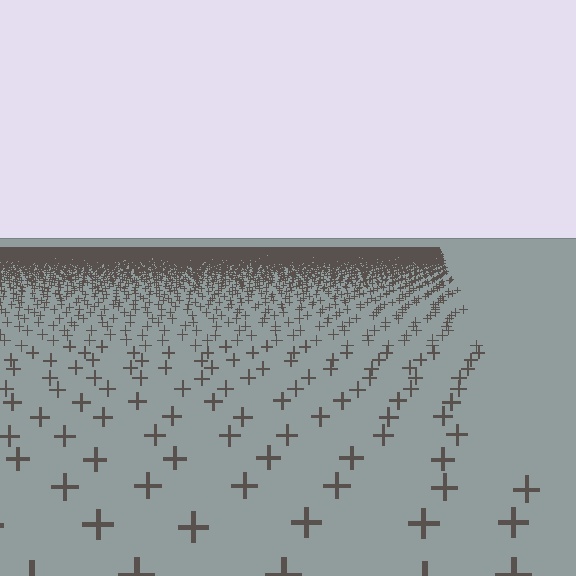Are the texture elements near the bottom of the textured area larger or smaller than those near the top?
Larger. Near the bottom, elements are closer to the viewer and appear at a bigger on-screen size.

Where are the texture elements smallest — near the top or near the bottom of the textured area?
Near the top.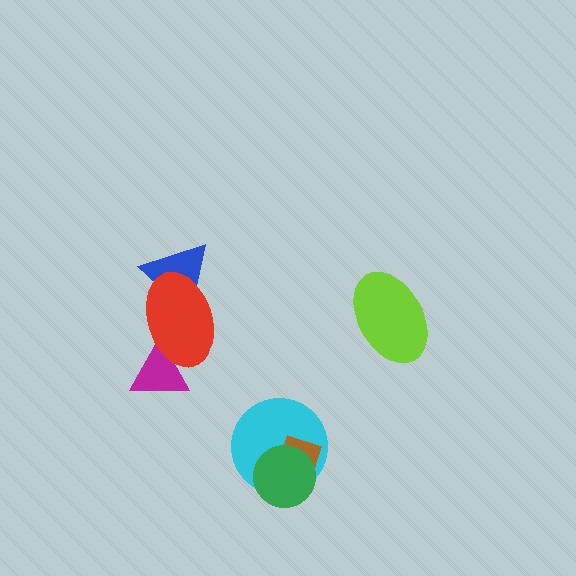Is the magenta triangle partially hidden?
Yes, it is partially covered by another shape.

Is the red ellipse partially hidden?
No, no other shape covers it.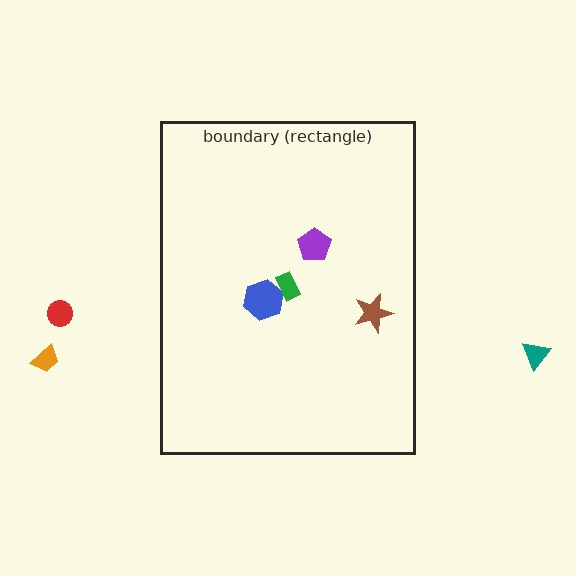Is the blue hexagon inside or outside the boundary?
Inside.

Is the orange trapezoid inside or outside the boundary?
Outside.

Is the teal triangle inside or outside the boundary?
Outside.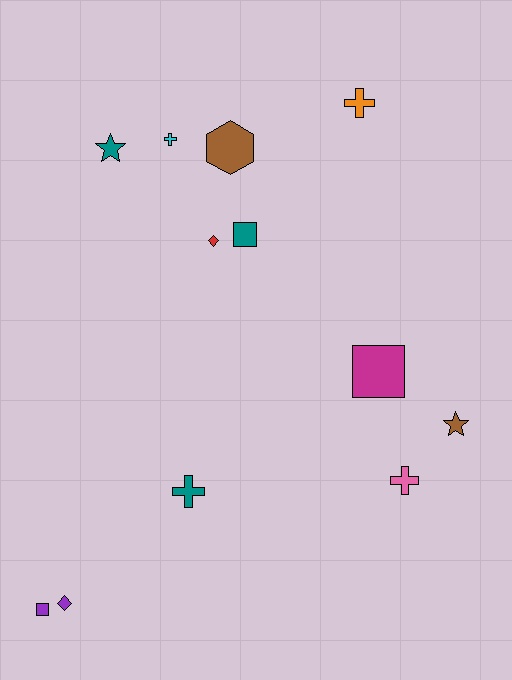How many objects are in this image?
There are 12 objects.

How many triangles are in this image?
There are no triangles.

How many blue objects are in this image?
There are no blue objects.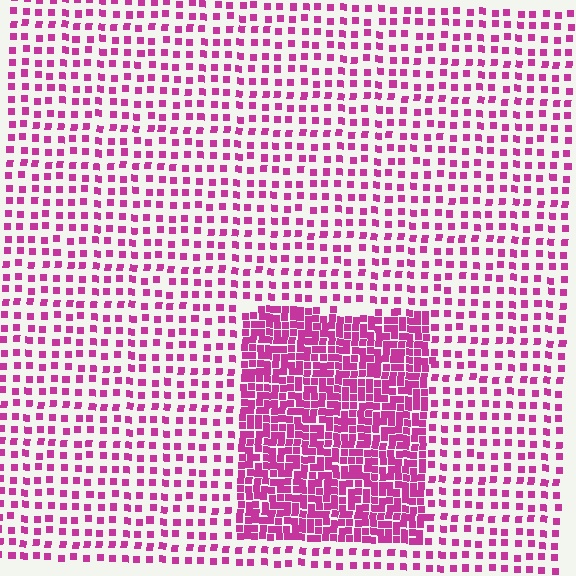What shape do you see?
I see a rectangle.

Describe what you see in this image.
The image contains small magenta elements arranged at two different densities. A rectangle-shaped region is visible where the elements are more densely packed than the surrounding area.